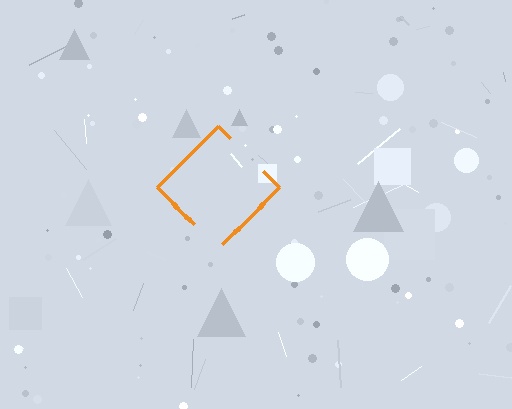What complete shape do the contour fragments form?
The contour fragments form a diamond.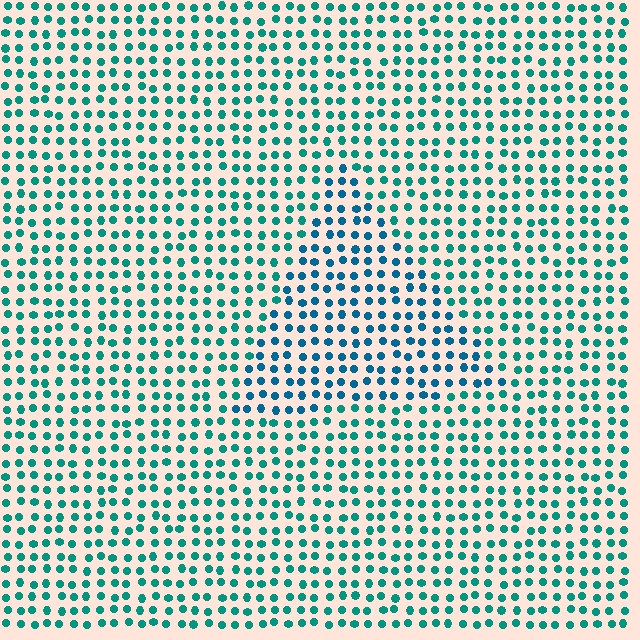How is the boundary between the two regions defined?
The boundary is defined purely by a slight shift in hue (about 27 degrees). Spacing, size, and orientation are identical on both sides.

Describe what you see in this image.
The image is filled with small teal elements in a uniform arrangement. A triangle-shaped region is visible where the elements are tinted to a slightly different hue, forming a subtle color boundary.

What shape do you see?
I see a triangle.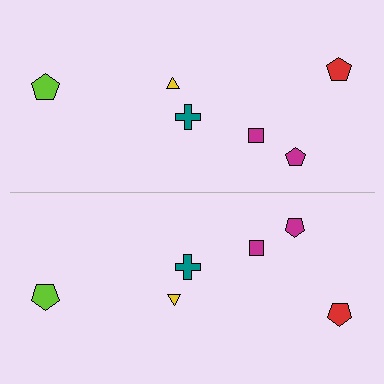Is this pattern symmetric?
Yes, this pattern has bilateral (reflection) symmetry.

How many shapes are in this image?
There are 12 shapes in this image.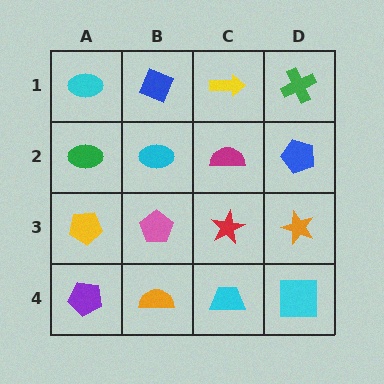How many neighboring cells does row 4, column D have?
2.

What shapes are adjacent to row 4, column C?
A red star (row 3, column C), an orange semicircle (row 4, column B), a cyan square (row 4, column D).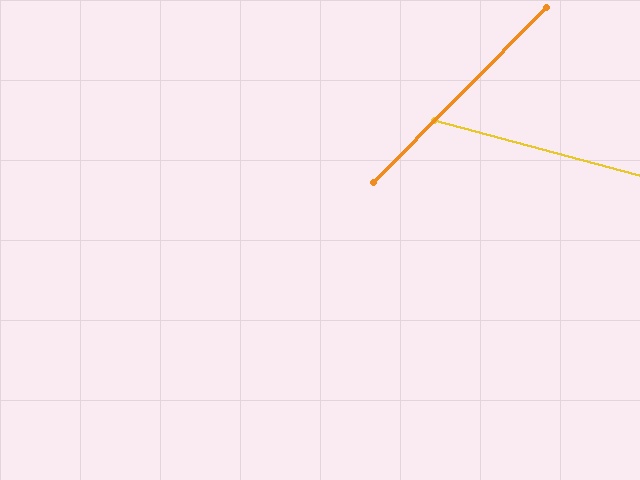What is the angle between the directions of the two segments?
Approximately 60 degrees.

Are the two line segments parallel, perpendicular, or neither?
Neither parallel nor perpendicular — they differ by about 60°.